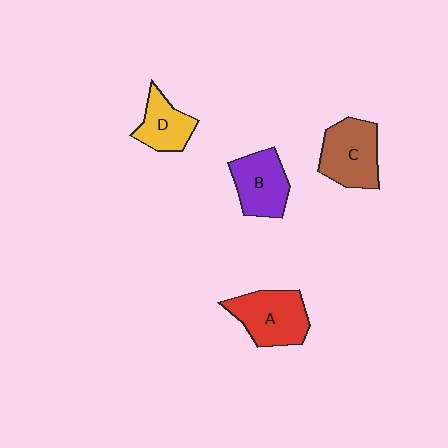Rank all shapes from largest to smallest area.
From largest to smallest: A (red), C (brown), B (purple), D (yellow).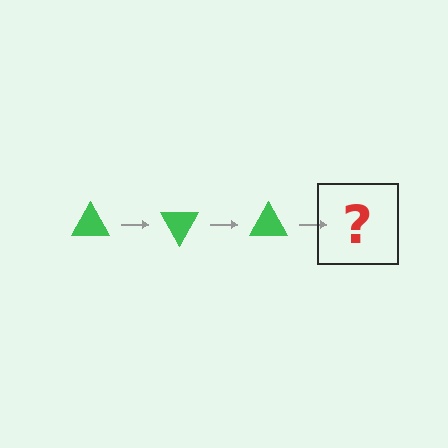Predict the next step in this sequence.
The next step is a green triangle rotated 180 degrees.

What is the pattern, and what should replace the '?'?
The pattern is that the triangle rotates 60 degrees each step. The '?' should be a green triangle rotated 180 degrees.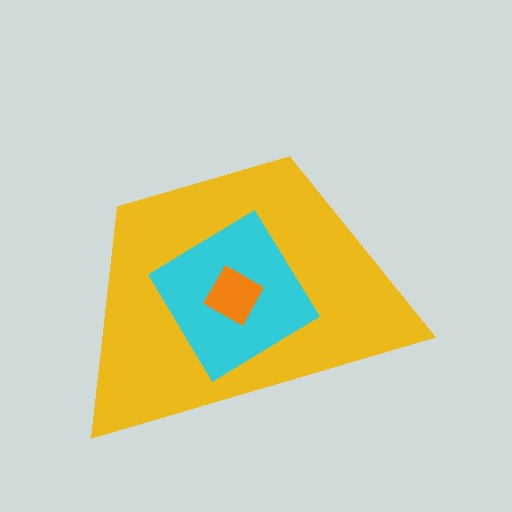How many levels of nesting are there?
3.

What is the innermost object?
The orange square.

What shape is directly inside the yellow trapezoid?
The cyan diamond.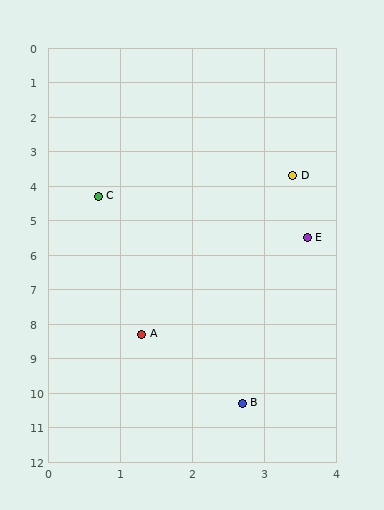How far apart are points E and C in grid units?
Points E and C are about 3.1 grid units apart.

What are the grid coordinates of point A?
Point A is at approximately (1.3, 8.3).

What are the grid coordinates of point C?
Point C is at approximately (0.7, 4.3).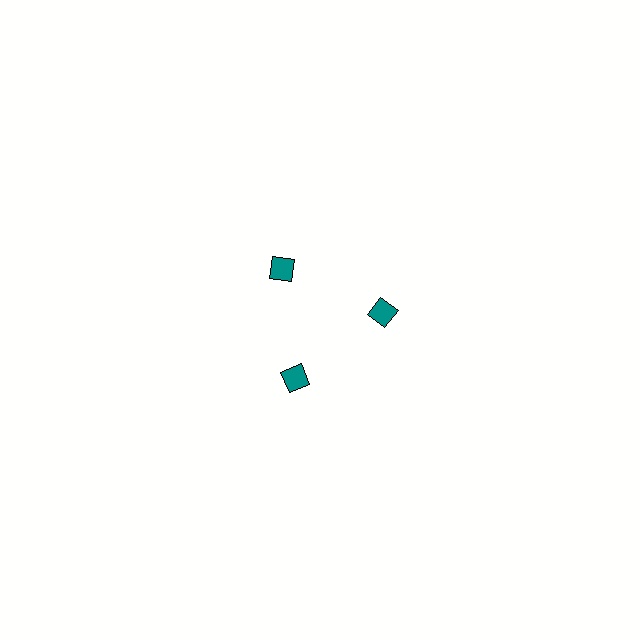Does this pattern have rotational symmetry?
Yes, this pattern has 3-fold rotational symmetry. It looks the same after rotating 120 degrees around the center.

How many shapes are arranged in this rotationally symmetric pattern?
There are 3 shapes, arranged in 3 groups of 1.